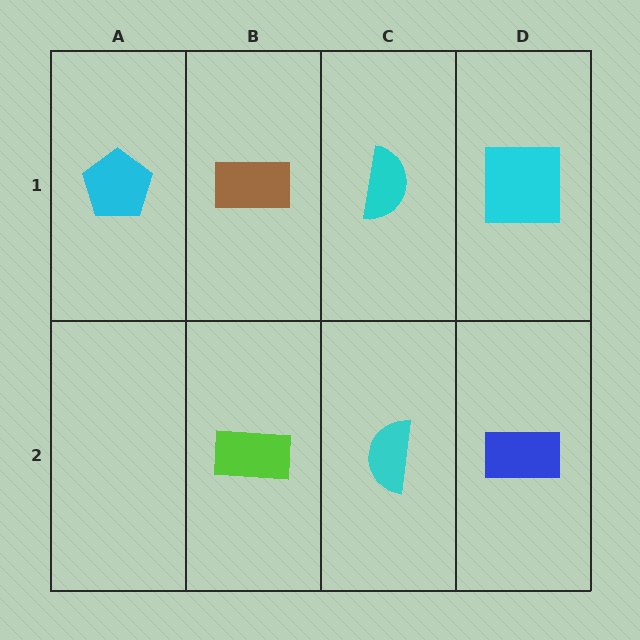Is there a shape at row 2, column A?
No, that cell is empty.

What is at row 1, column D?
A cyan square.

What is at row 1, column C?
A cyan semicircle.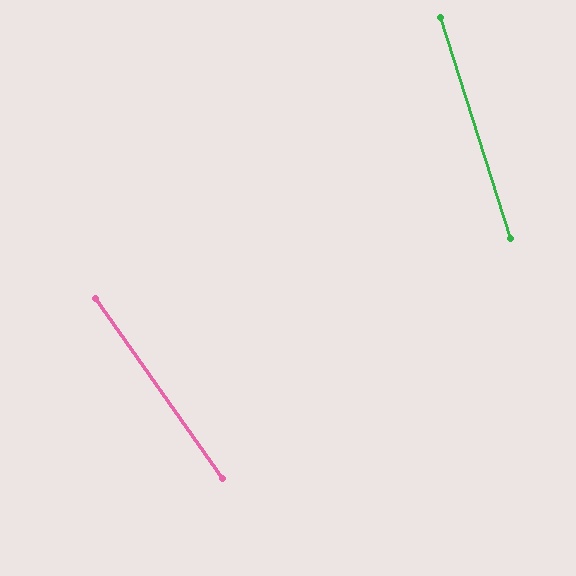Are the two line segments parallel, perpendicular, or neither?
Neither parallel nor perpendicular — they differ by about 18°.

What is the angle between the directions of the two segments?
Approximately 18 degrees.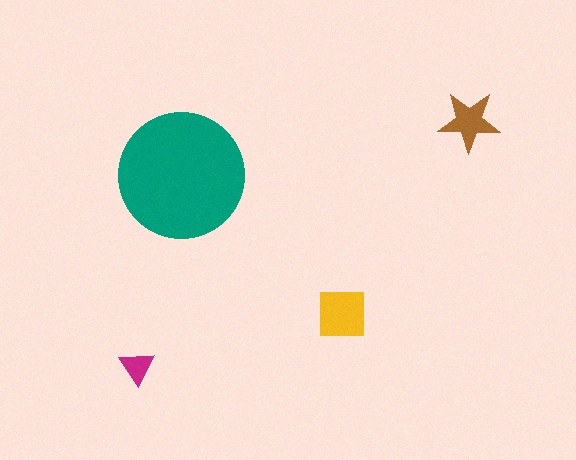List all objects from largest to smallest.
The teal circle, the yellow square, the brown star, the magenta triangle.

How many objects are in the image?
There are 4 objects in the image.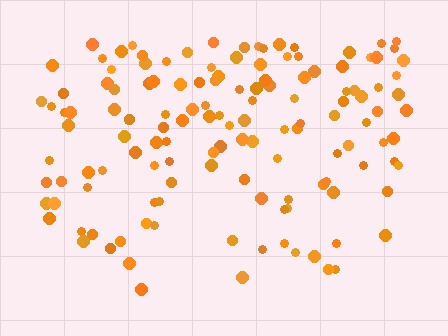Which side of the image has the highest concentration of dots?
The top.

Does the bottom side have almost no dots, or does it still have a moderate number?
Still a moderate number, just noticeably fewer than the top.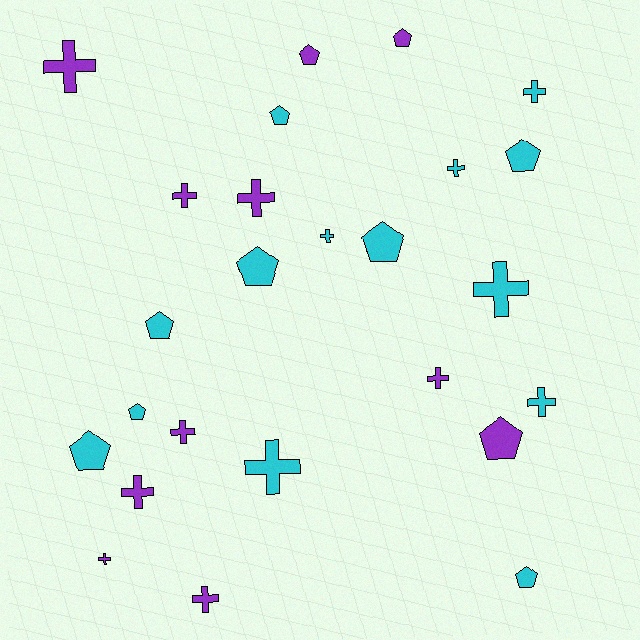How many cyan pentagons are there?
There are 8 cyan pentagons.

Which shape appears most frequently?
Cross, with 14 objects.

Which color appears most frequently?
Cyan, with 14 objects.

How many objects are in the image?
There are 25 objects.